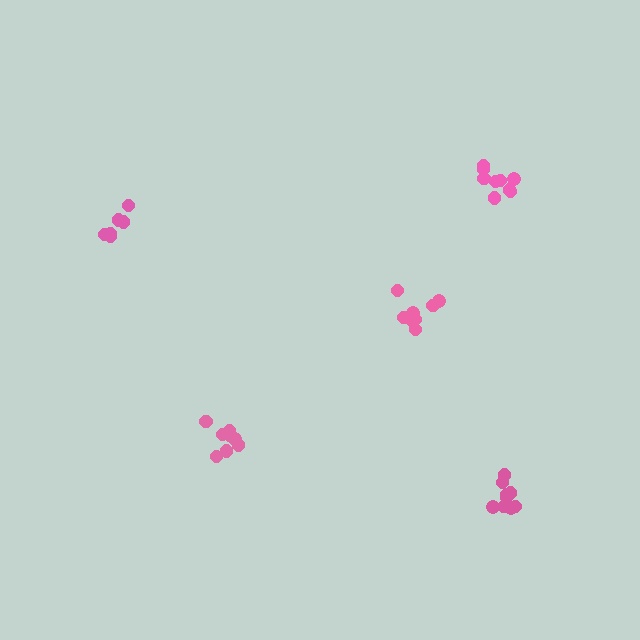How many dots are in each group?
Group 1: 8 dots, Group 2: 9 dots, Group 3: 7 dots, Group 4: 8 dots, Group 5: 9 dots (41 total).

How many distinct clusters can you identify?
There are 5 distinct clusters.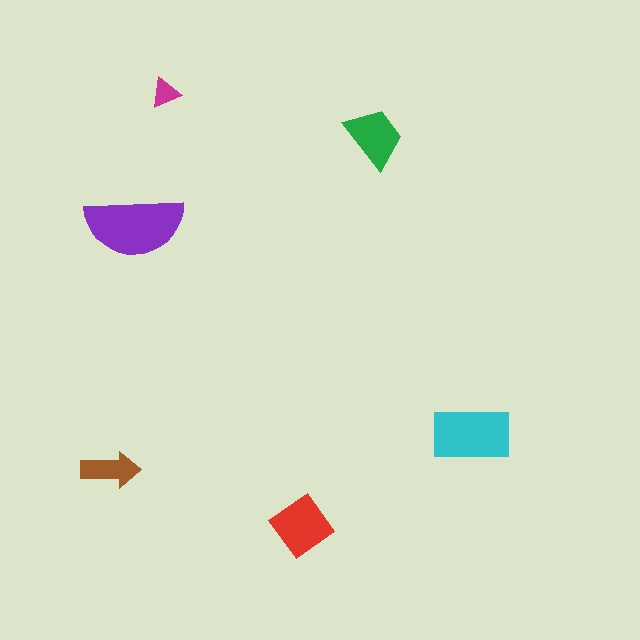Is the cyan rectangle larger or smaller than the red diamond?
Larger.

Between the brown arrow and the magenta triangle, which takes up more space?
The brown arrow.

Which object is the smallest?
The magenta triangle.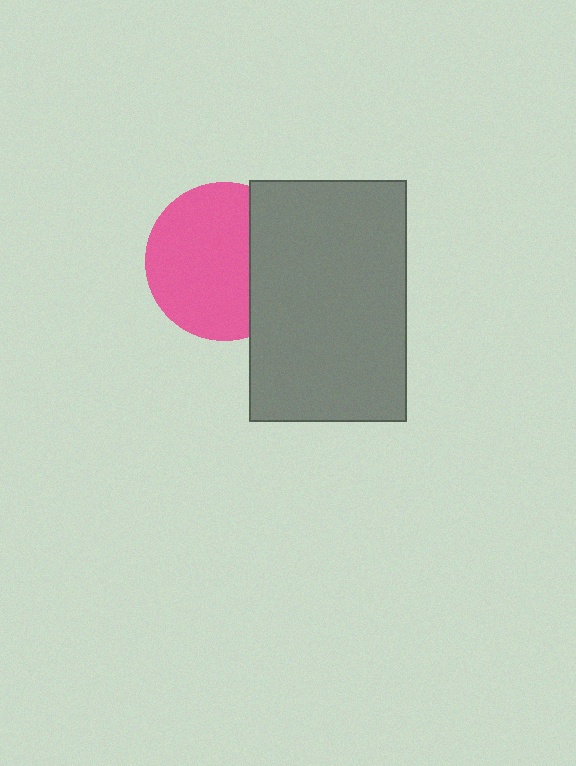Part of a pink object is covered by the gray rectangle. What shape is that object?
It is a circle.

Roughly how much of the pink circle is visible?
Most of it is visible (roughly 70%).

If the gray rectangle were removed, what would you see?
You would see the complete pink circle.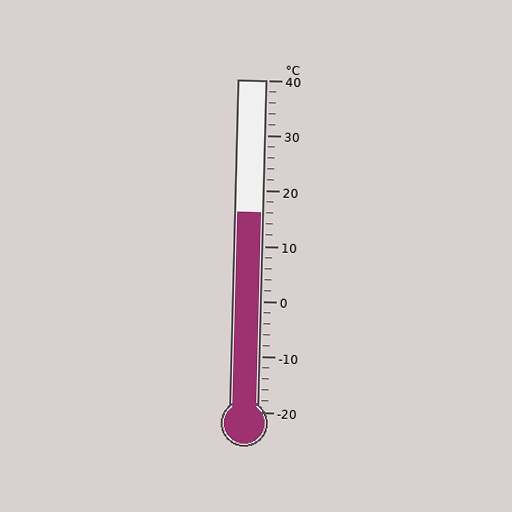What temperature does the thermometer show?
The thermometer shows approximately 16°C.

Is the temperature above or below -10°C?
The temperature is above -10°C.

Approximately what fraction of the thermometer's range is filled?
The thermometer is filled to approximately 60% of its range.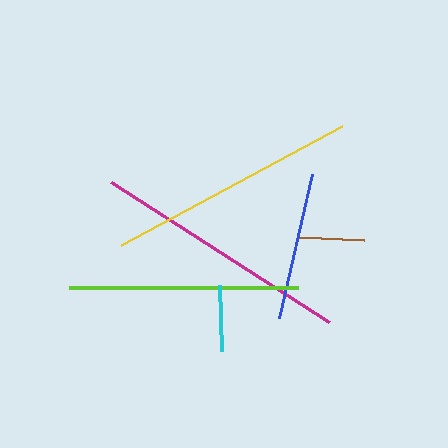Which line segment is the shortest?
The brown line is the shortest at approximately 65 pixels.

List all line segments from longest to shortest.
From longest to shortest: magenta, yellow, lime, blue, cyan, brown.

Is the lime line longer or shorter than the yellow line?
The yellow line is longer than the lime line.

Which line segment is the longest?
The magenta line is the longest at approximately 259 pixels.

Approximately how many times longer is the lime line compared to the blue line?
The lime line is approximately 1.5 times the length of the blue line.